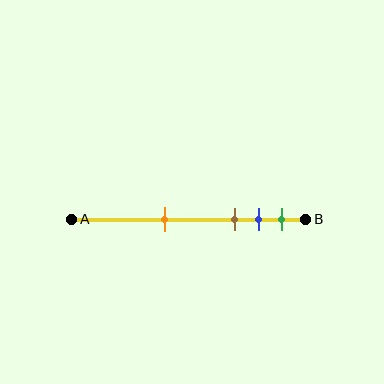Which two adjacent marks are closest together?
The blue and green marks are the closest adjacent pair.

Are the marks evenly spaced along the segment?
No, the marks are not evenly spaced.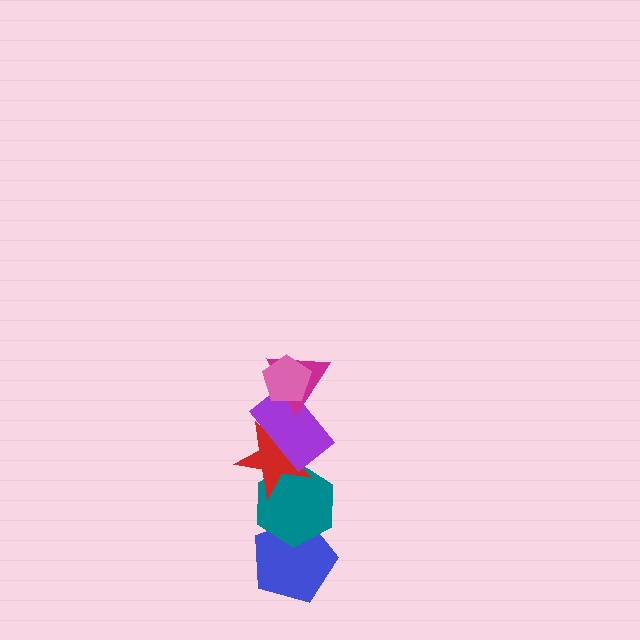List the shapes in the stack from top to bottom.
From top to bottom: the pink pentagon, the magenta triangle, the purple rectangle, the red star, the teal hexagon, the blue pentagon.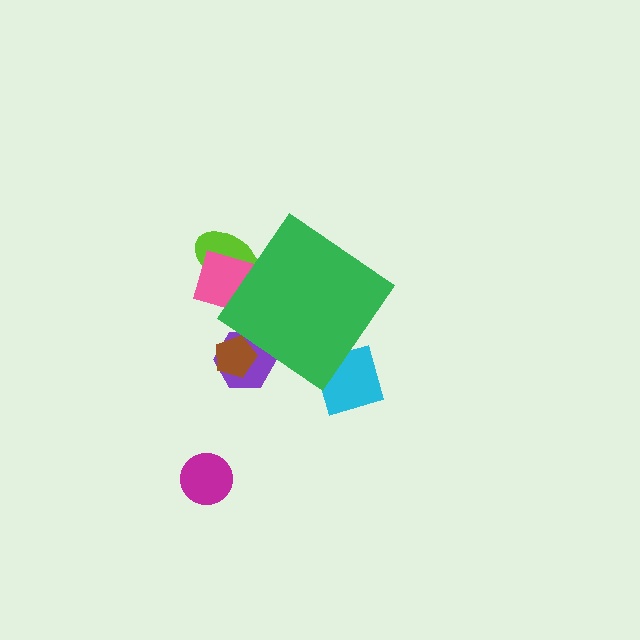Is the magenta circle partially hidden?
No, the magenta circle is fully visible.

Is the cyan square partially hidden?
Yes, the cyan square is partially hidden behind the green diamond.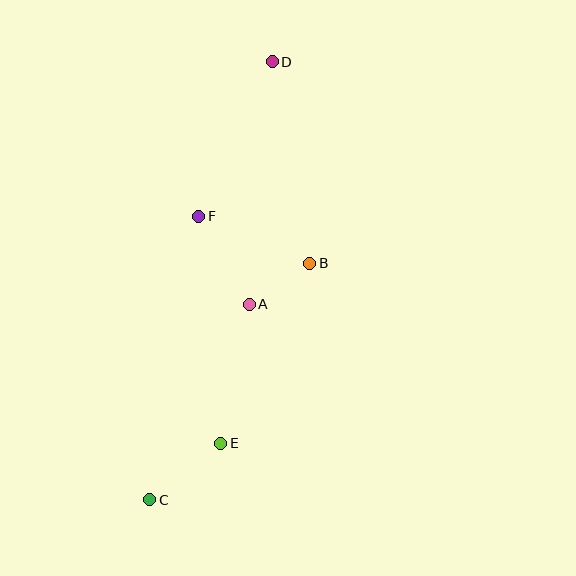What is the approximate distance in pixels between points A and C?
The distance between A and C is approximately 220 pixels.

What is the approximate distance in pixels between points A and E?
The distance between A and E is approximately 142 pixels.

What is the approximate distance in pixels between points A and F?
The distance between A and F is approximately 101 pixels.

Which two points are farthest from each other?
Points C and D are farthest from each other.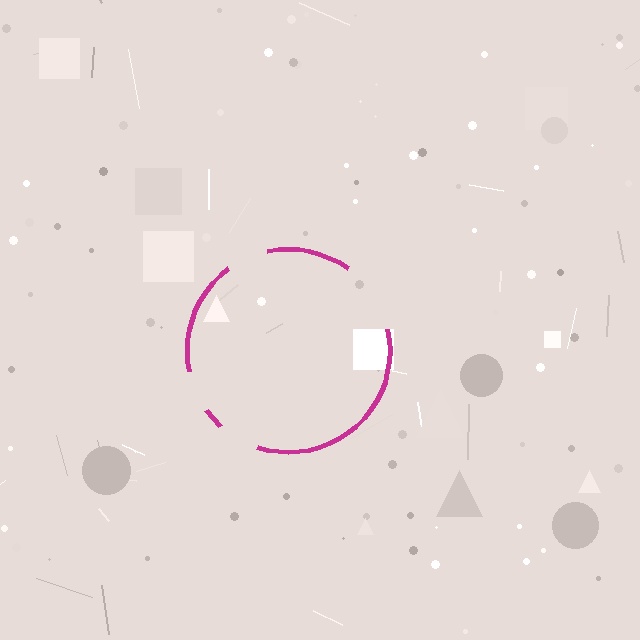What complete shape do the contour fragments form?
The contour fragments form a circle.